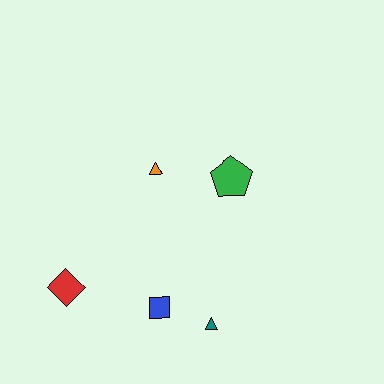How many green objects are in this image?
There is 1 green object.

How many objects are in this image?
There are 5 objects.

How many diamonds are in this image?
There is 1 diamond.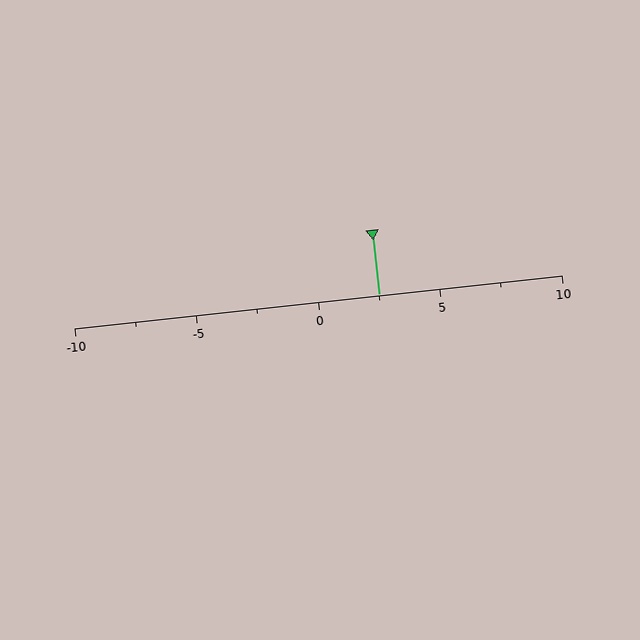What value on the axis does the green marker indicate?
The marker indicates approximately 2.5.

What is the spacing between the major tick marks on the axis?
The major ticks are spaced 5 apart.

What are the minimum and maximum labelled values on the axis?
The axis runs from -10 to 10.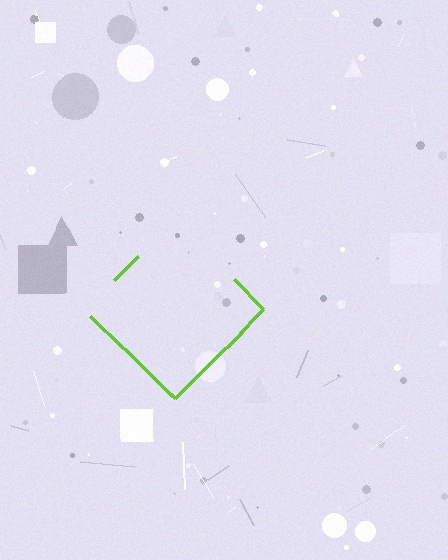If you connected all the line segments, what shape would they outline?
They would outline a diamond.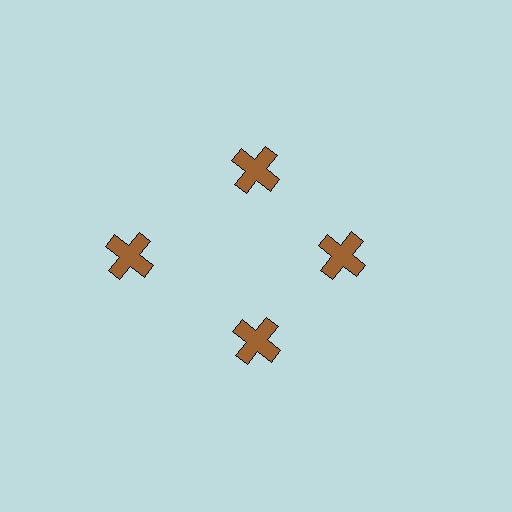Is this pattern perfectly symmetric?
No. The 4 brown crosses are arranged in a ring, but one element near the 9 o'clock position is pushed outward from the center, breaking the 4-fold rotational symmetry.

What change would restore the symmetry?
The symmetry would be restored by moving it inward, back onto the ring so that all 4 crosses sit at equal angles and equal distance from the center.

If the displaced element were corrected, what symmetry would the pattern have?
It would have 4-fold rotational symmetry — the pattern would map onto itself every 90 degrees.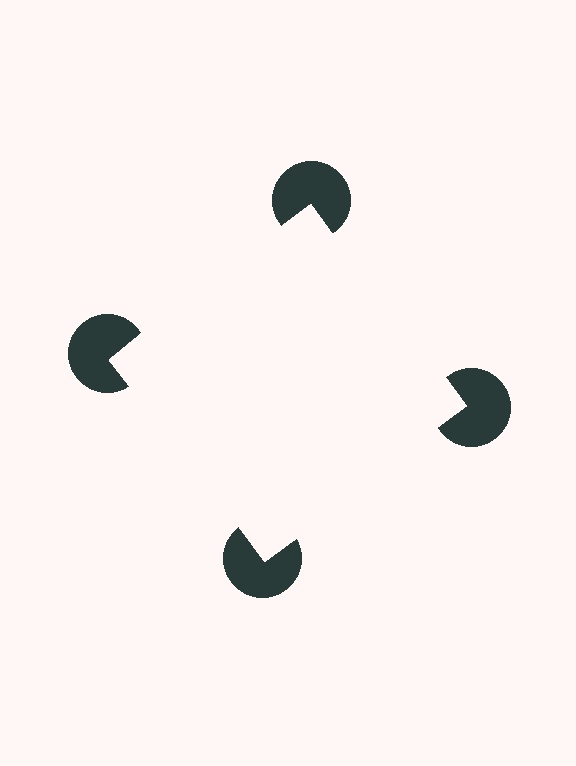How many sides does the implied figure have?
4 sides.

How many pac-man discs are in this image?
There are 4 — one at each vertex of the illusory square.